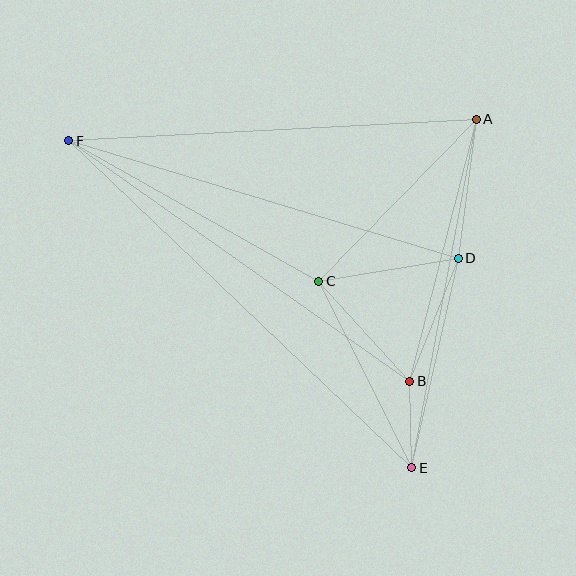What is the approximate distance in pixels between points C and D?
The distance between C and D is approximately 141 pixels.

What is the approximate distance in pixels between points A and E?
The distance between A and E is approximately 355 pixels.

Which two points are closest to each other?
Points B and E are closest to each other.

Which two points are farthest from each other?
Points E and F are farthest from each other.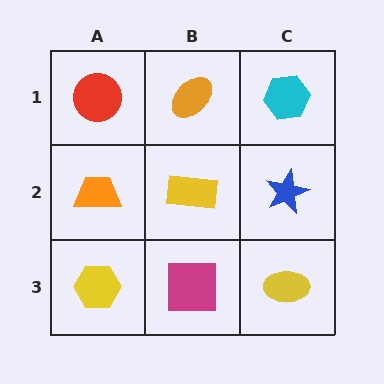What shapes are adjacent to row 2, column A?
A red circle (row 1, column A), a yellow hexagon (row 3, column A), a yellow rectangle (row 2, column B).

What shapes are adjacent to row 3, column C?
A blue star (row 2, column C), a magenta square (row 3, column B).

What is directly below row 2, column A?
A yellow hexagon.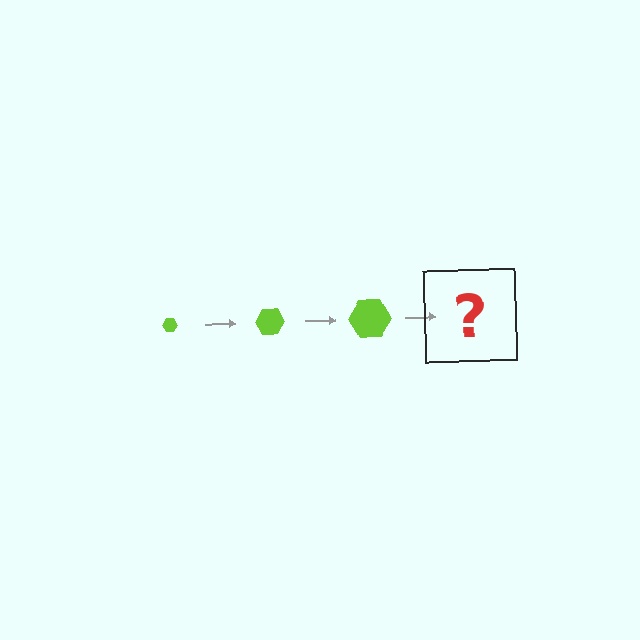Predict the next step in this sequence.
The next step is a lime hexagon, larger than the previous one.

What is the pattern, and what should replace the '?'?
The pattern is that the hexagon gets progressively larger each step. The '?' should be a lime hexagon, larger than the previous one.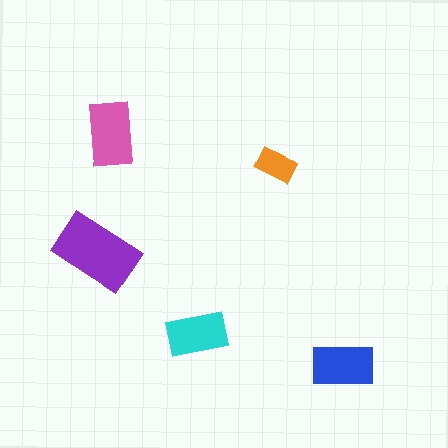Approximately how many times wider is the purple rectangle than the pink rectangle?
About 1.5 times wider.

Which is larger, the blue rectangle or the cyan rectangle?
The blue one.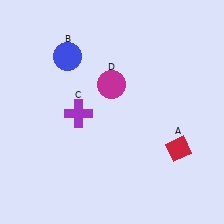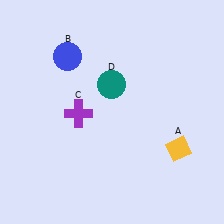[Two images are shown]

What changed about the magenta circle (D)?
In Image 1, D is magenta. In Image 2, it changed to teal.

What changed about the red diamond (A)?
In Image 1, A is red. In Image 2, it changed to yellow.